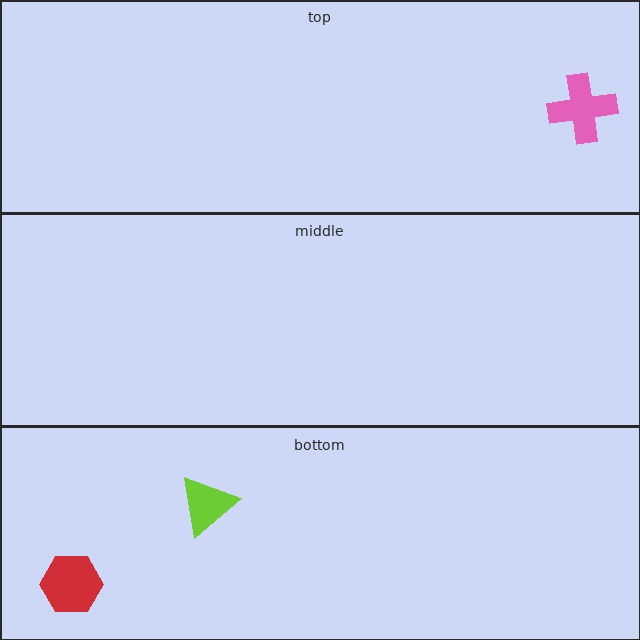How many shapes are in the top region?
1.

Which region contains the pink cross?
The top region.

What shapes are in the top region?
The pink cross.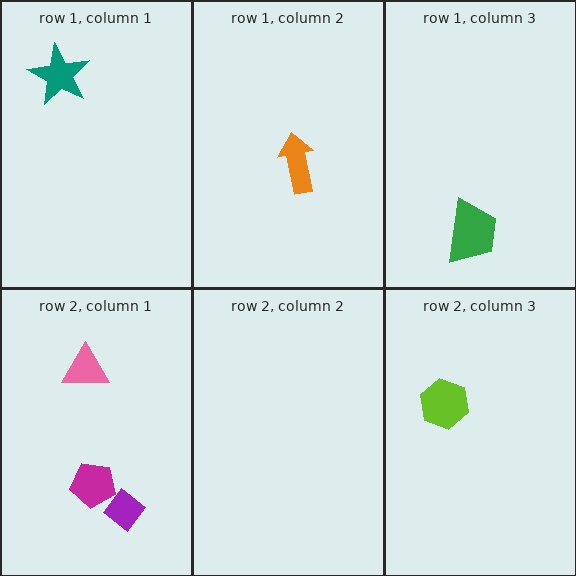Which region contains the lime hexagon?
The row 2, column 3 region.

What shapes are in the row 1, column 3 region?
The green trapezoid.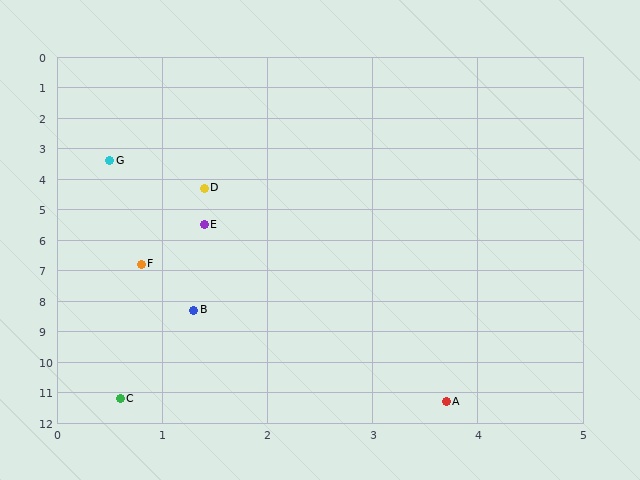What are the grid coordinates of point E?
Point E is at approximately (1.4, 5.5).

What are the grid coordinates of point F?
Point F is at approximately (0.8, 6.8).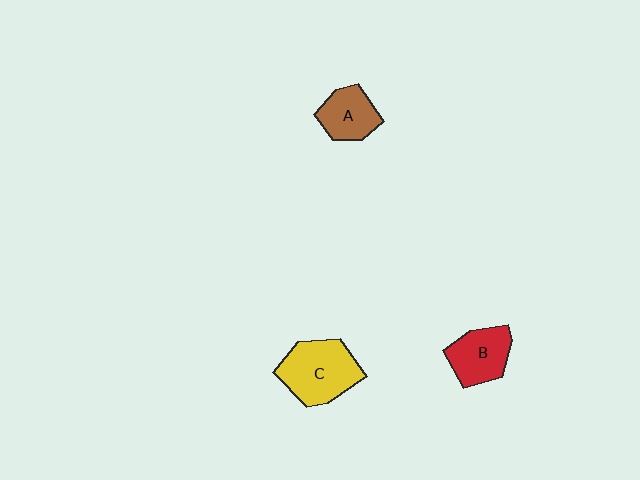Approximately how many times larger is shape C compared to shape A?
Approximately 1.6 times.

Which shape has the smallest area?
Shape A (brown).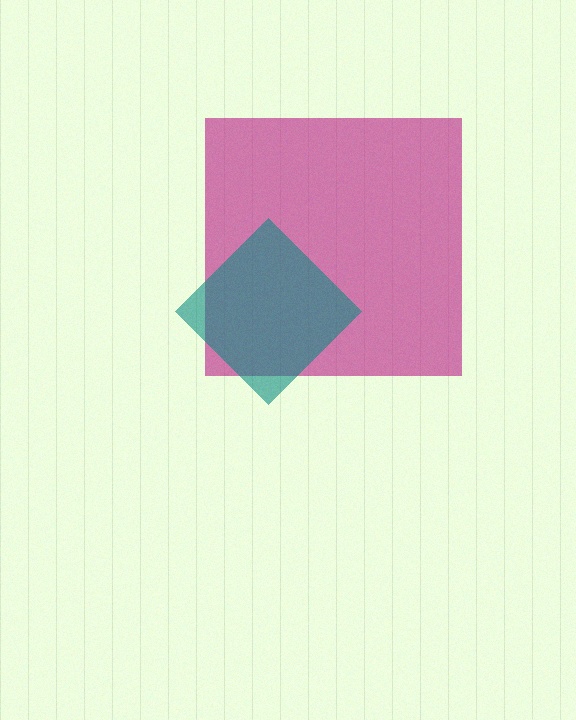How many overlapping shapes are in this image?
There are 2 overlapping shapes in the image.